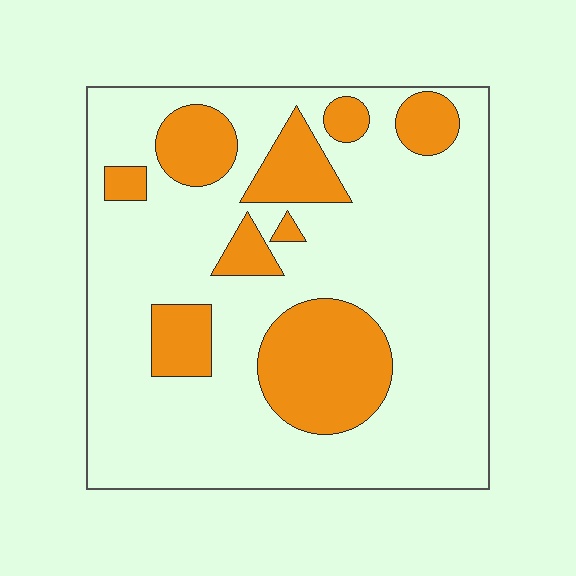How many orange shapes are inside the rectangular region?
9.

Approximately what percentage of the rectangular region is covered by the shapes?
Approximately 25%.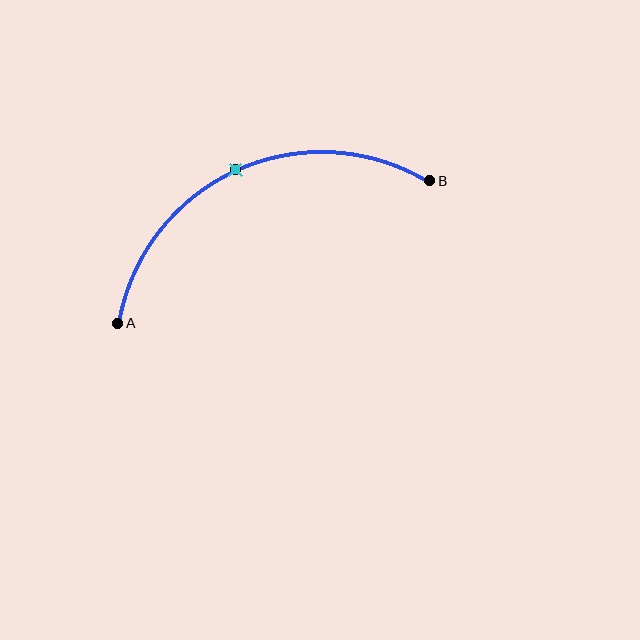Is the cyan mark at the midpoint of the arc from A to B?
Yes. The cyan mark lies on the arc at equal arc-length from both A and B — it is the arc midpoint.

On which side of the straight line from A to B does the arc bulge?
The arc bulges above the straight line connecting A and B.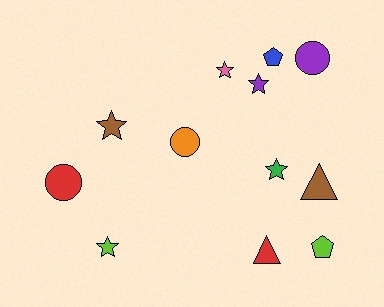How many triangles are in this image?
There are 2 triangles.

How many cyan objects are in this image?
There are no cyan objects.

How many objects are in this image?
There are 12 objects.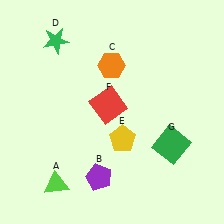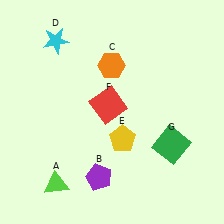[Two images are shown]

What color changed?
The star (D) changed from green in Image 1 to cyan in Image 2.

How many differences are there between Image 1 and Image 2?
There is 1 difference between the two images.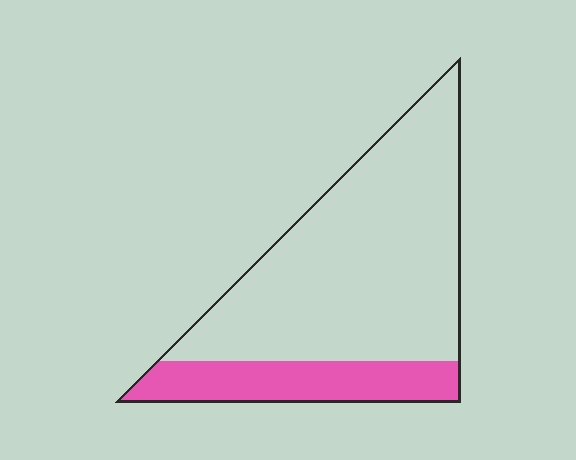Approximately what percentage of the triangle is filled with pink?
Approximately 25%.